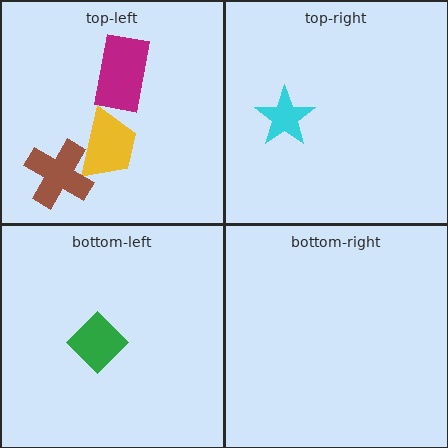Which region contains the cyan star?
The top-right region.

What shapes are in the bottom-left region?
The green diamond.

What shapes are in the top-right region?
The cyan star.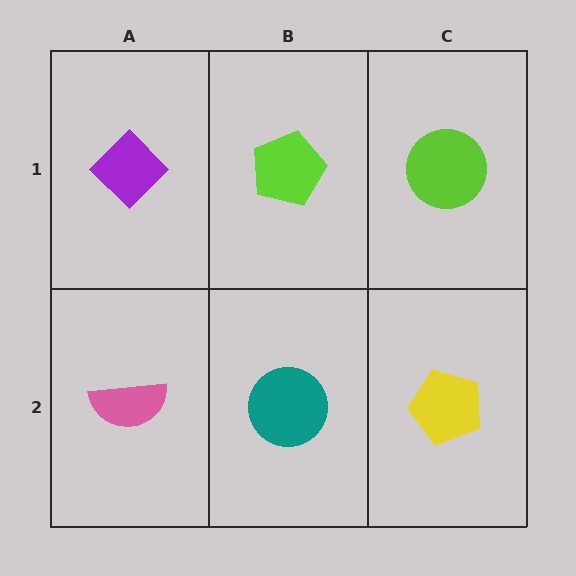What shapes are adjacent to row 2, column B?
A lime pentagon (row 1, column B), a pink semicircle (row 2, column A), a yellow pentagon (row 2, column C).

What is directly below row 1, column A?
A pink semicircle.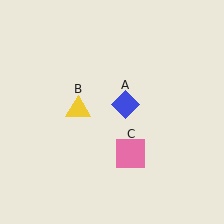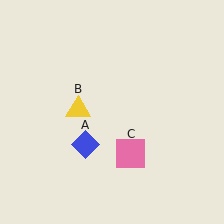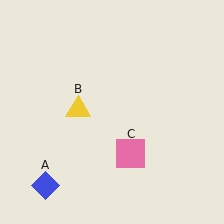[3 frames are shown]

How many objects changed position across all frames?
1 object changed position: blue diamond (object A).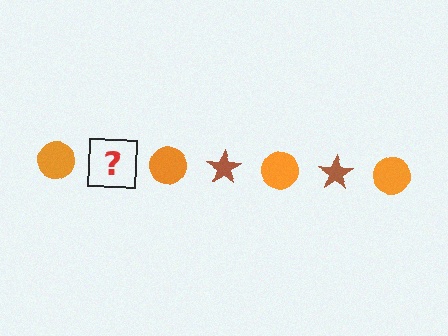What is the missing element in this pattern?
The missing element is a brown star.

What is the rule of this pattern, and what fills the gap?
The rule is that the pattern alternates between orange circle and brown star. The gap should be filled with a brown star.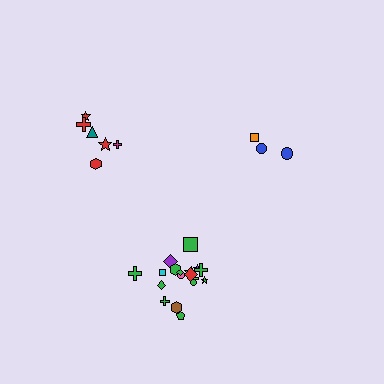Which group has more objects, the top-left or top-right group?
The top-left group.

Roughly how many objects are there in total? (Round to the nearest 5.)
Roughly 25 objects in total.